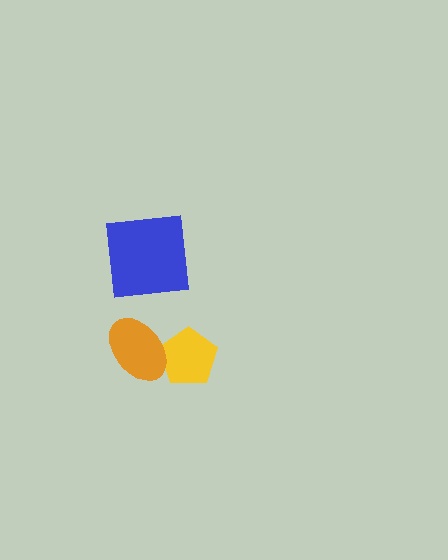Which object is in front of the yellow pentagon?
The orange ellipse is in front of the yellow pentagon.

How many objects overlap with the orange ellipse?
1 object overlaps with the orange ellipse.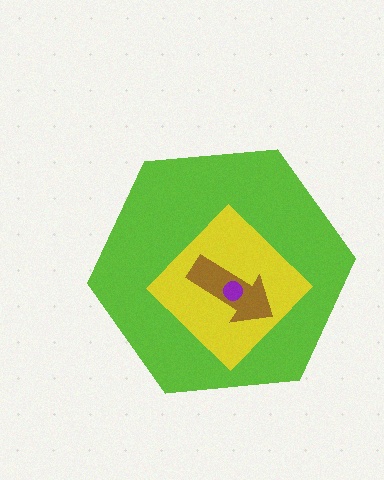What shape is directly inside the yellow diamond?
The brown arrow.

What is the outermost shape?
The lime hexagon.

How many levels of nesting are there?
4.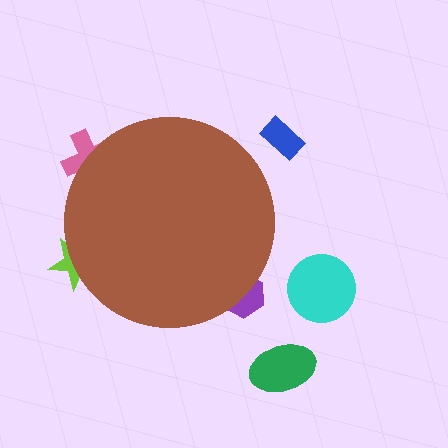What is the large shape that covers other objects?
A brown circle.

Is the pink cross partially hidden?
Yes, the pink cross is partially hidden behind the brown circle.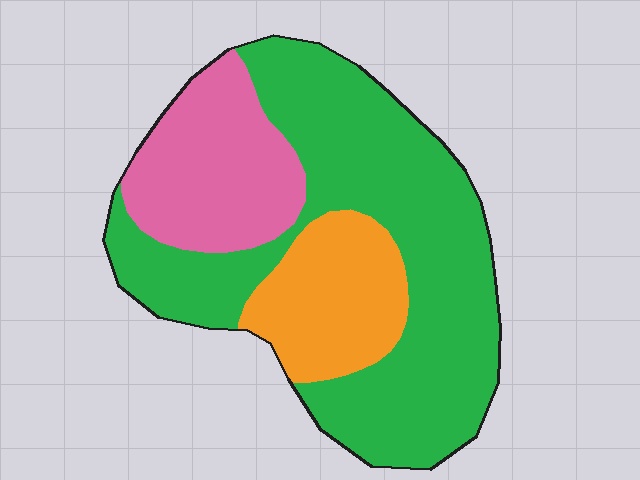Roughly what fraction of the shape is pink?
Pink covers around 20% of the shape.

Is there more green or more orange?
Green.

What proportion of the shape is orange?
Orange takes up about one sixth (1/6) of the shape.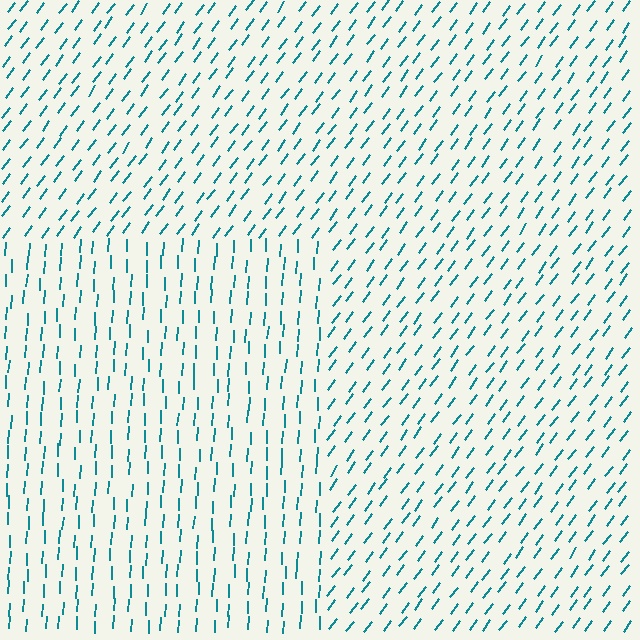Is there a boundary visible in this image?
Yes, there is a texture boundary formed by a change in line orientation.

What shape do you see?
I see a rectangle.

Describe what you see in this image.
The image is filled with small teal line segments. A rectangle region in the image has lines oriented differently from the surrounding lines, creating a visible texture boundary.